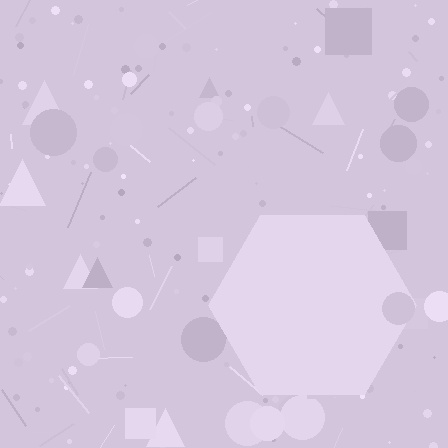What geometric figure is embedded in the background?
A hexagon is embedded in the background.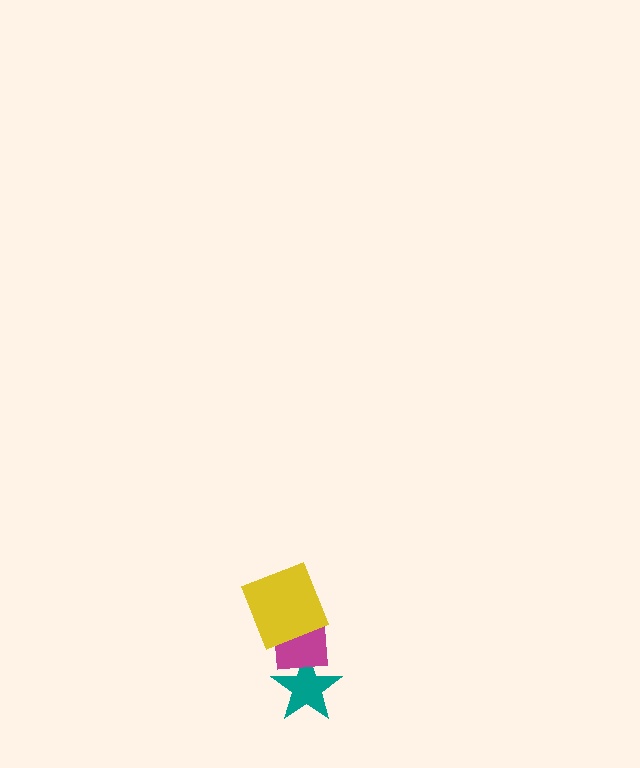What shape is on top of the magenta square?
The yellow square is on top of the magenta square.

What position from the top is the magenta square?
The magenta square is 2nd from the top.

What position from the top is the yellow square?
The yellow square is 1st from the top.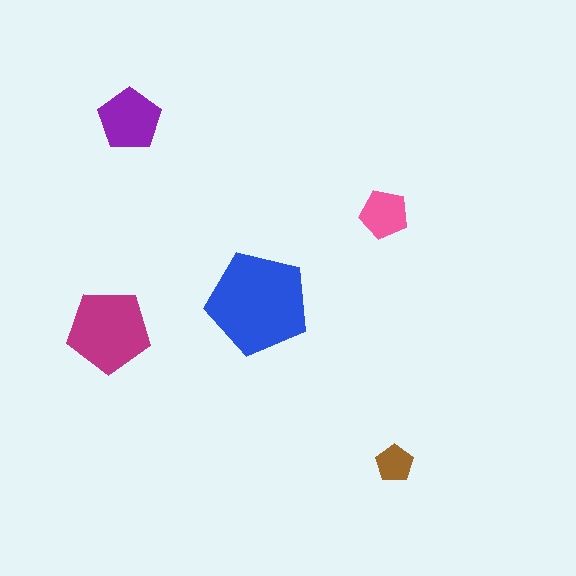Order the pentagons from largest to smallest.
the blue one, the magenta one, the purple one, the pink one, the brown one.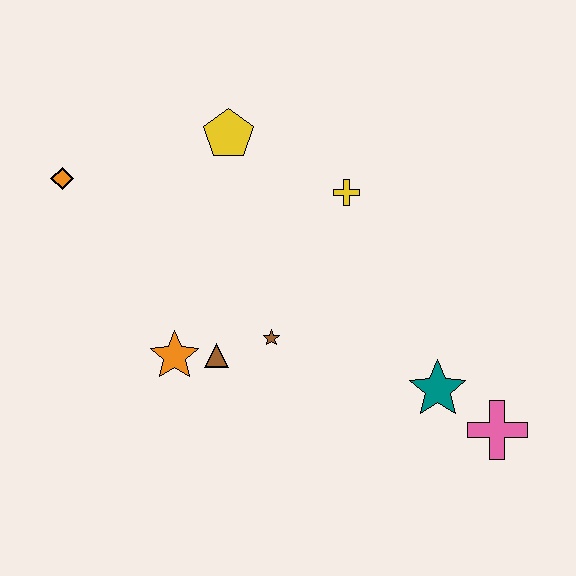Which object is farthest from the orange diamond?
The pink cross is farthest from the orange diamond.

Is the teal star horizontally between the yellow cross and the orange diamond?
No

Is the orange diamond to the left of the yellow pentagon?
Yes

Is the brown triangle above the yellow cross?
No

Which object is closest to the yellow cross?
The yellow pentagon is closest to the yellow cross.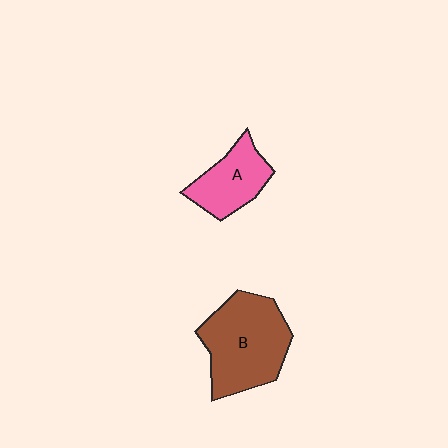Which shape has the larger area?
Shape B (brown).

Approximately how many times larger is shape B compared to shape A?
Approximately 1.7 times.